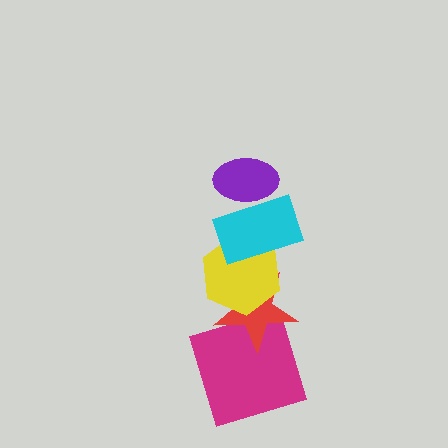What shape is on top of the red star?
The yellow hexagon is on top of the red star.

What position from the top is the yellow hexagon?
The yellow hexagon is 3rd from the top.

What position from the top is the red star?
The red star is 4th from the top.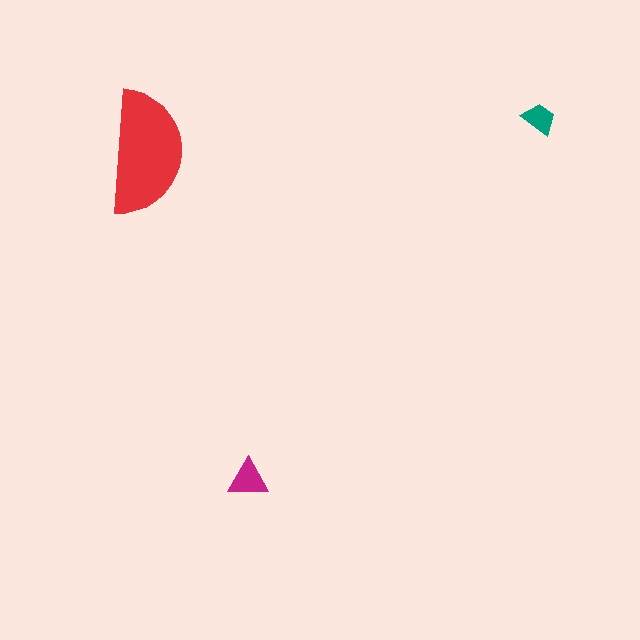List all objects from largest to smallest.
The red semicircle, the magenta triangle, the teal trapezoid.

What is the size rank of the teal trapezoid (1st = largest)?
3rd.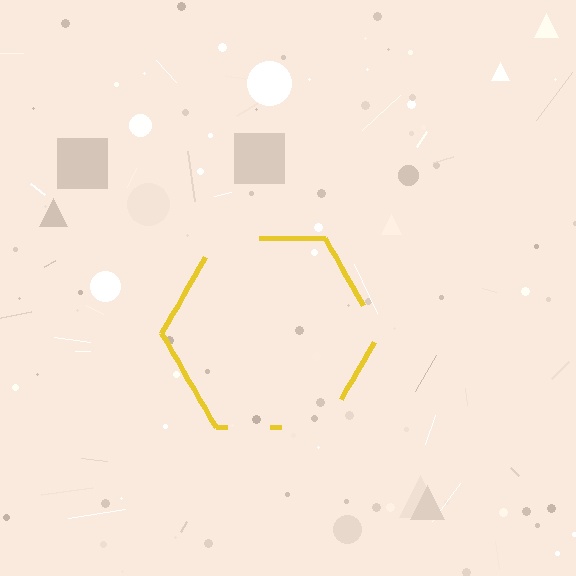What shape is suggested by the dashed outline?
The dashed outline suggests a hexagon.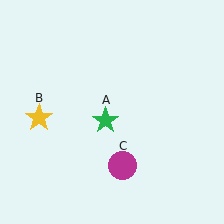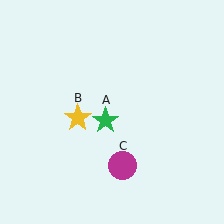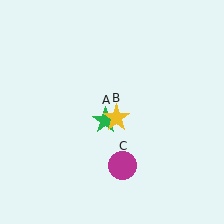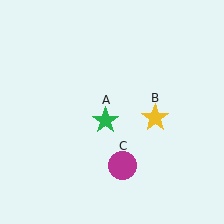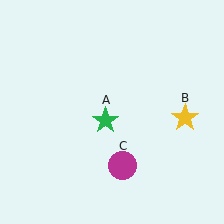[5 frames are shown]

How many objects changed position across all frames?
1 object changed position: yellow star (object B).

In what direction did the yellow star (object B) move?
The yellow star (object B) moved right.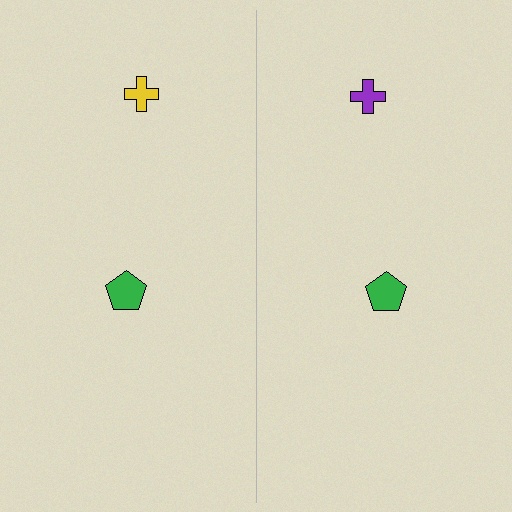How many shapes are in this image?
There are 4 shapes in this image.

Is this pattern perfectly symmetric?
No, the pattern is not perfectly symmetric. The purple cross on the right side breaks the symmetry — its mirror counterpart is yellow.